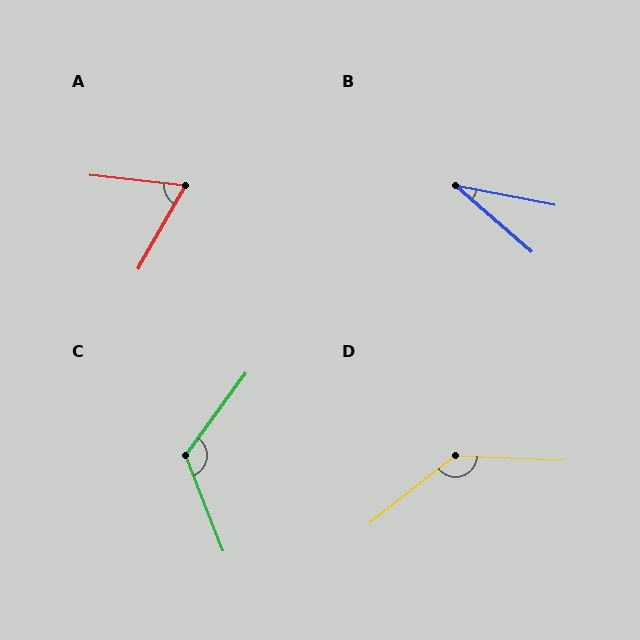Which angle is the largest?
D, at approximately 139 degrees.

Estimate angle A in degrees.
Approximately 67 degrees.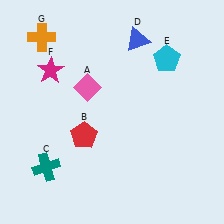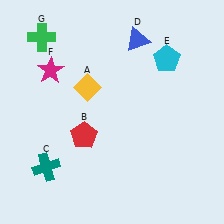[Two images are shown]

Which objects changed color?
A changed from pink to yellow. G changed from orange to green.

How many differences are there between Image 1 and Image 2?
There are 2 differences between the two images.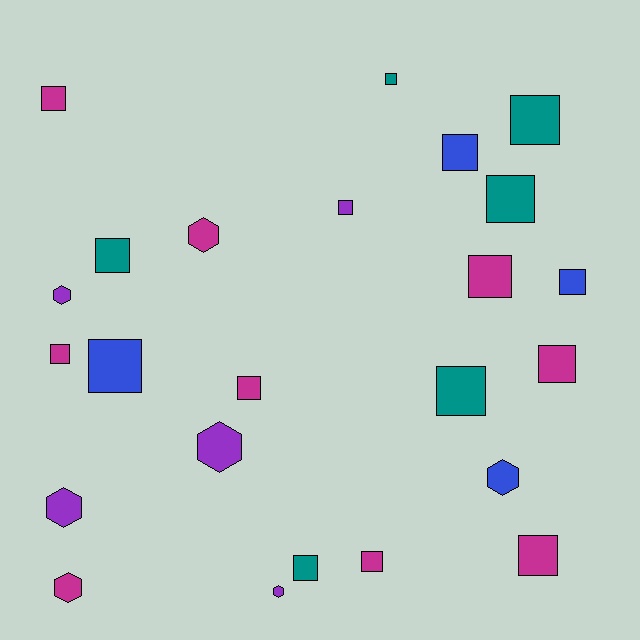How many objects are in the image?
There are 24 objects.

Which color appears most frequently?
Magenta, with 9 objects.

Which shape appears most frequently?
Square, with 17 objects.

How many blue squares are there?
There are 3 blue squares.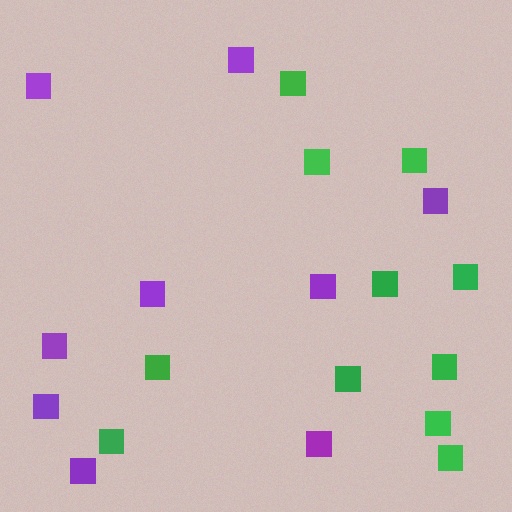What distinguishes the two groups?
There are 2 groups: one group of purple squares (9) and one group of green squares (11).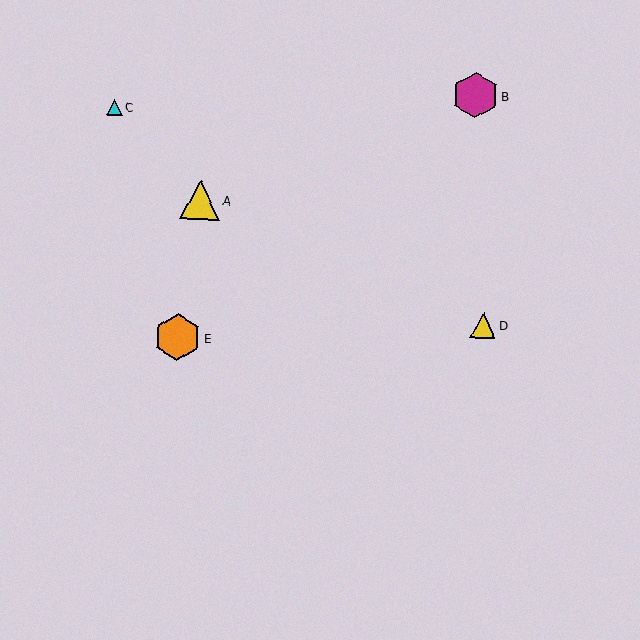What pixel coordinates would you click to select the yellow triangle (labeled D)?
Click at (483, 325) to select the yellow triangle D.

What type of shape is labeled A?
Shape A is a yellow triangle.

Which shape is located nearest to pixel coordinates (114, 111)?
The cyan triangle (labeled C) at (114, 107) is nearest to that location.